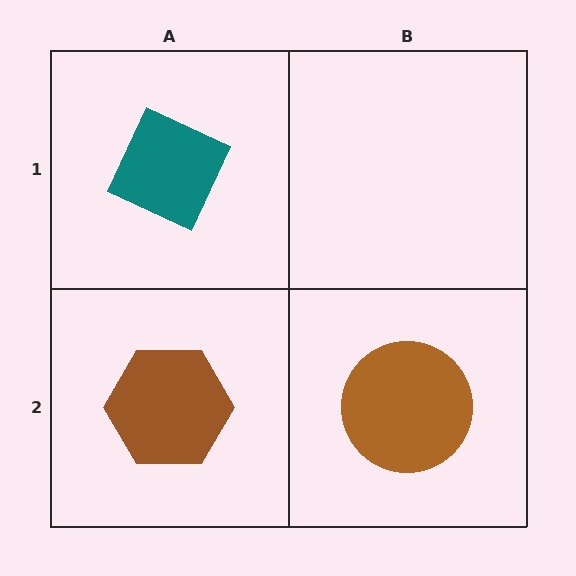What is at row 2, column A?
A brown hexagon.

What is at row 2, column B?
A brown circle.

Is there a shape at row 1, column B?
No, that cell is empty.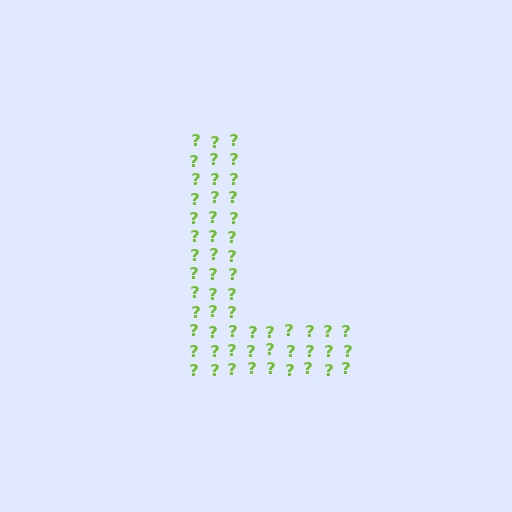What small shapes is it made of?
It is made of small question marks.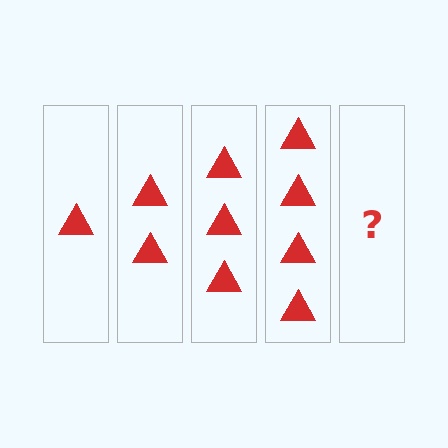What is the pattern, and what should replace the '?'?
The pattern is that each step adds one more triangle. The '?' should be 5 triangles.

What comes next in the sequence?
The next element should be 5 triangles.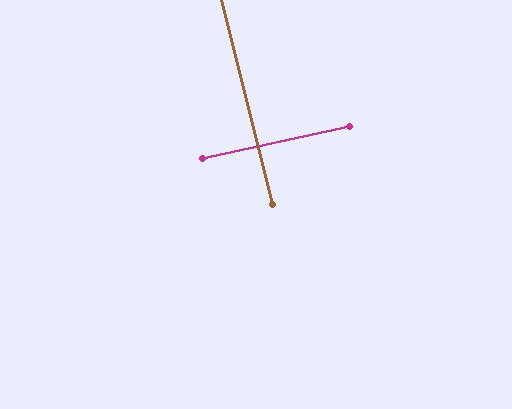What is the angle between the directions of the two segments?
Approximately 89 degrees.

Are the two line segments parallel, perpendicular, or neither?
Perpendicular — they meet at approximately 89°.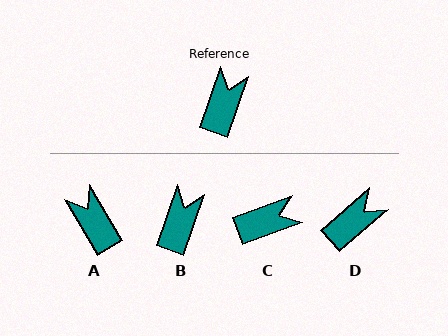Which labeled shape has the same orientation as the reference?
B.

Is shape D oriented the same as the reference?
No, it is off by about 30 degrees.